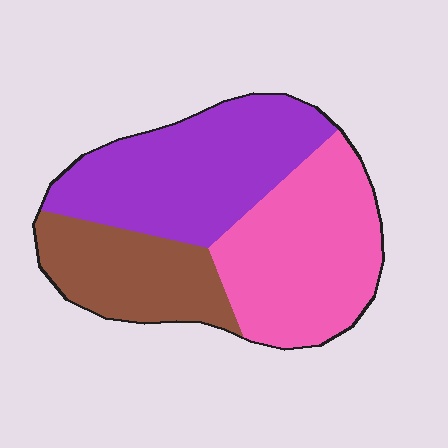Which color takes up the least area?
Brown, at roughly 25%.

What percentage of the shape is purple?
Purple covers about 40% of the shape.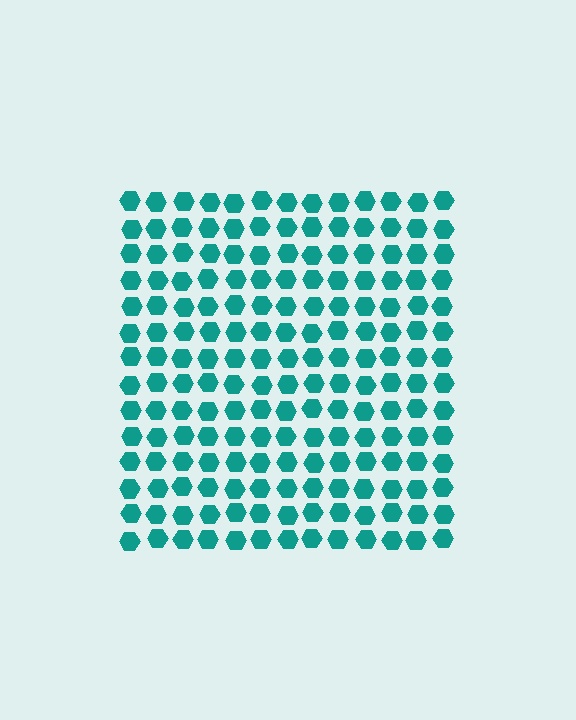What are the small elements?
The small elements are hexagons.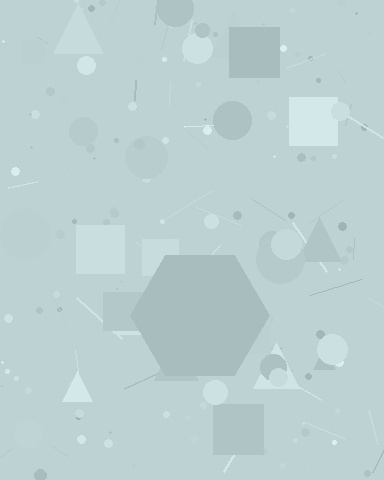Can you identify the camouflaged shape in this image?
The camouflaged shape is a hexagon.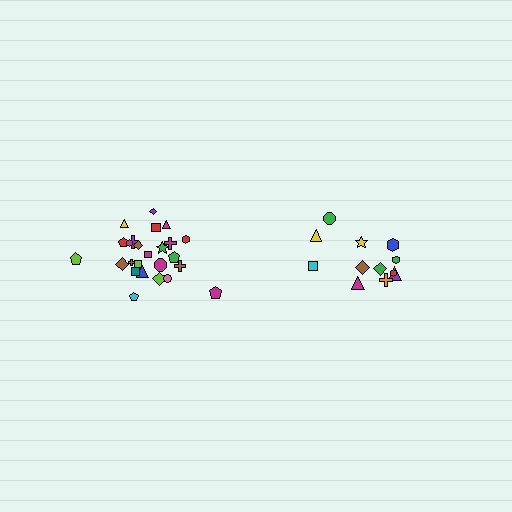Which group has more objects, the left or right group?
The left group.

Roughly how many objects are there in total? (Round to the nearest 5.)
Roughly 35 objects in total.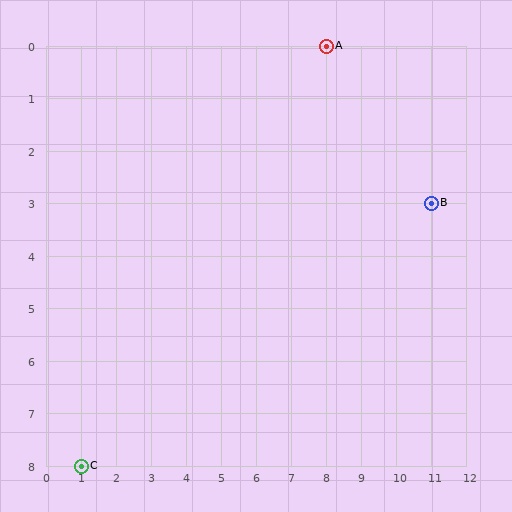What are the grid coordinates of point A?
Point A is at grid coordinates (8, 0).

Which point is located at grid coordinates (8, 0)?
Point A is at (8, 0).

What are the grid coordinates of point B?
Point B is at grid coordinates (11, 3).